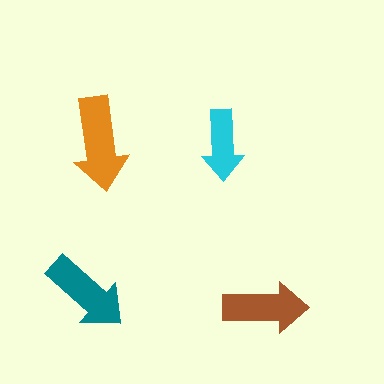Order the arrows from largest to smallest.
the orange one, the teal one, the brown one, the cyan one.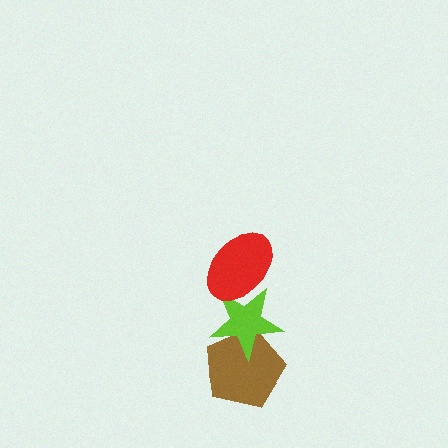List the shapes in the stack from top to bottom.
From top to bottom: the red ellipse, the lime star, the brown pentagon.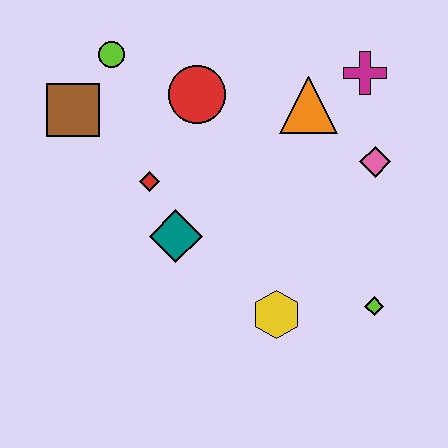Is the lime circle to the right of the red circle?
No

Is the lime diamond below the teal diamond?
Yes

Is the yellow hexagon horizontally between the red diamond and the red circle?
No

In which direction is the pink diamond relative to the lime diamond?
The pink diamond is above the lime diamond.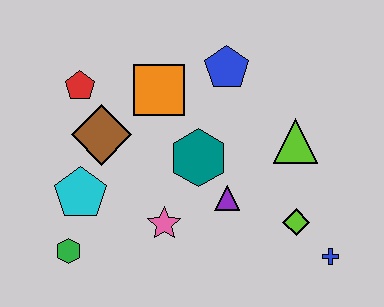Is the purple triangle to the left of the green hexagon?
No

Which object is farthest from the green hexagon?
The blue cross is farthest from the green hexagon.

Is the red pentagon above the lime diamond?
Yes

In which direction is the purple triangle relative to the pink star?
The purple triangle is to the right of the pink star.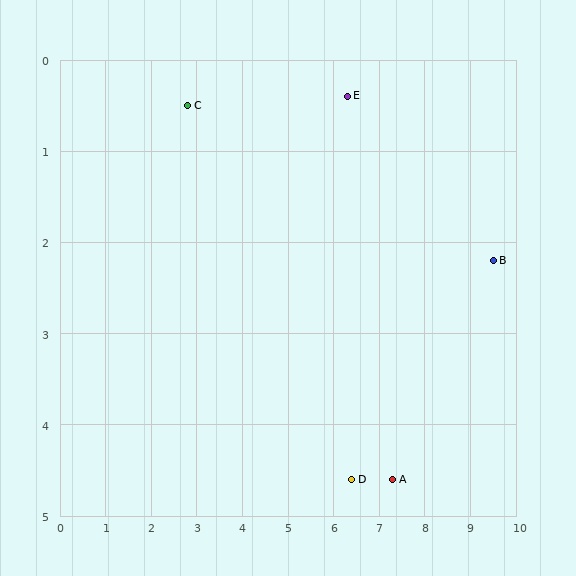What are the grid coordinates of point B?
Point B is at approximately (9.5, 2.2).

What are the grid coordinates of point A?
Point A is at approximately (7.3, 4.6).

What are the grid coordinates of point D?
Point D is at approximately (6.4, 4.6).